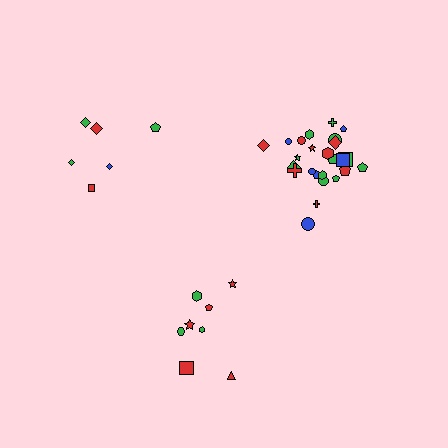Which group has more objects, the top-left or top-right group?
The top-right group.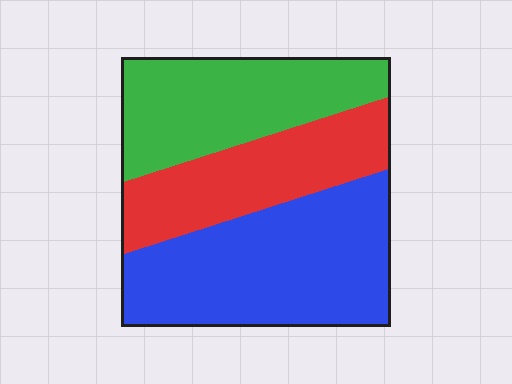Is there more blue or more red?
Blue.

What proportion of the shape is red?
Red takes up about one quarter (1/4) of the shape.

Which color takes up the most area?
Blue, at roughly 45%.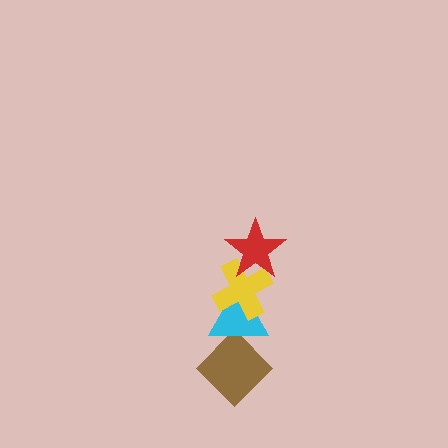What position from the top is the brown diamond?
The brown diamond is 4th from the top.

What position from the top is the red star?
The red star is 1st from the top.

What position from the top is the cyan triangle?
The cyan triangle is 3rd from the top.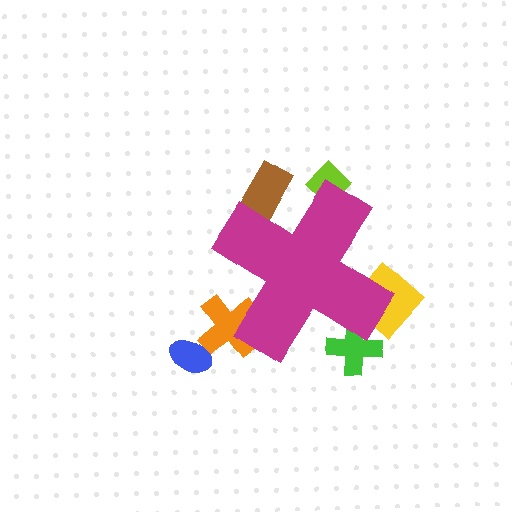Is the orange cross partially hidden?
Yes, the orange cross is partially hidden behind the magenta cross.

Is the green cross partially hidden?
Yes, the green cross is partially hidden behind the magenta cross.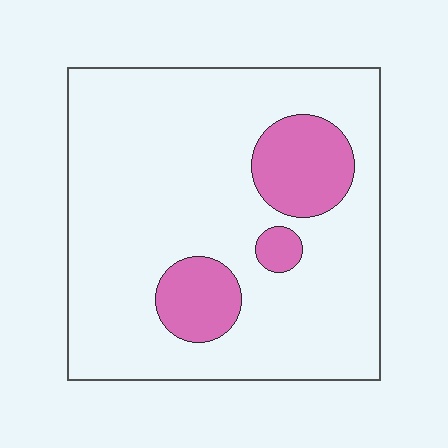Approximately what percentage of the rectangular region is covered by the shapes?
Approximately 15%.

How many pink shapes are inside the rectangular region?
3.